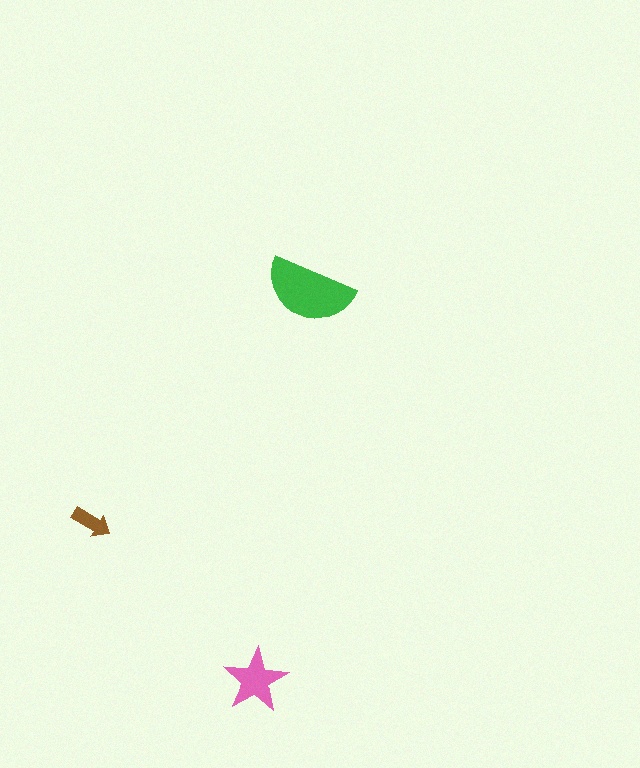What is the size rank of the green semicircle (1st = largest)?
1st.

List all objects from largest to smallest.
The green semicircle, the pink star, the brown arrow.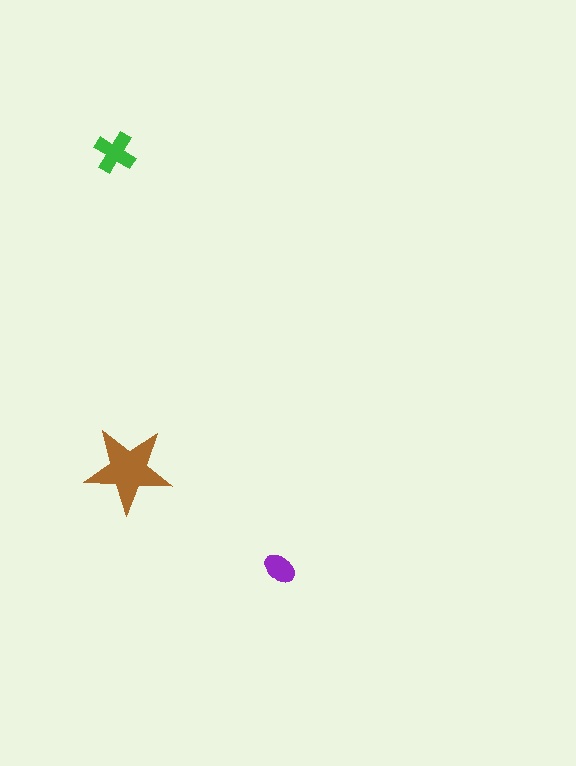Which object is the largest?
The brown star.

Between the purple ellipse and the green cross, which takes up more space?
The green cross.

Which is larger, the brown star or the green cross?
The brown star.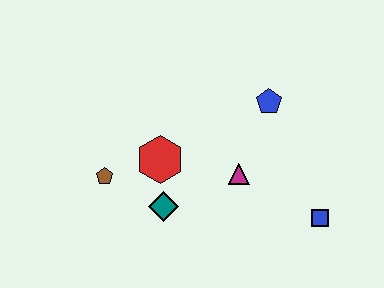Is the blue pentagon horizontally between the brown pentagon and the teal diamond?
No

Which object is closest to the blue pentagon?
The magenta triangle is closest to the blue pentagon.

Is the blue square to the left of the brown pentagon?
No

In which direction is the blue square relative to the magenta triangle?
The blue square is to the right of the magenta triangle.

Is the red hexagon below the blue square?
No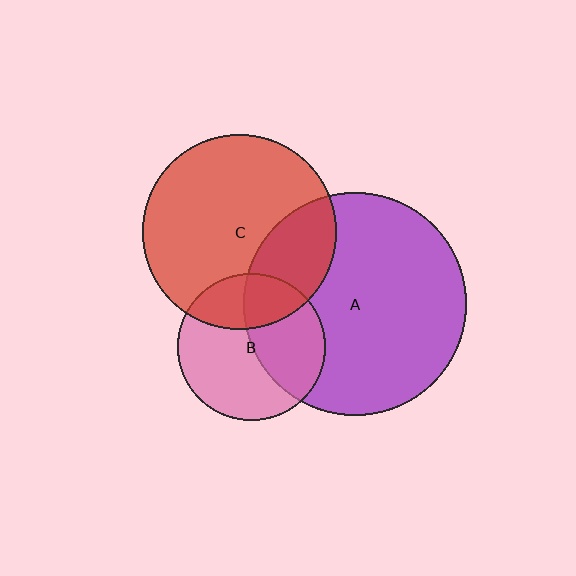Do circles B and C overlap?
Yes.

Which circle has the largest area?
Circle A (purple).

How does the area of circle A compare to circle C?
Approximately 1.3 times.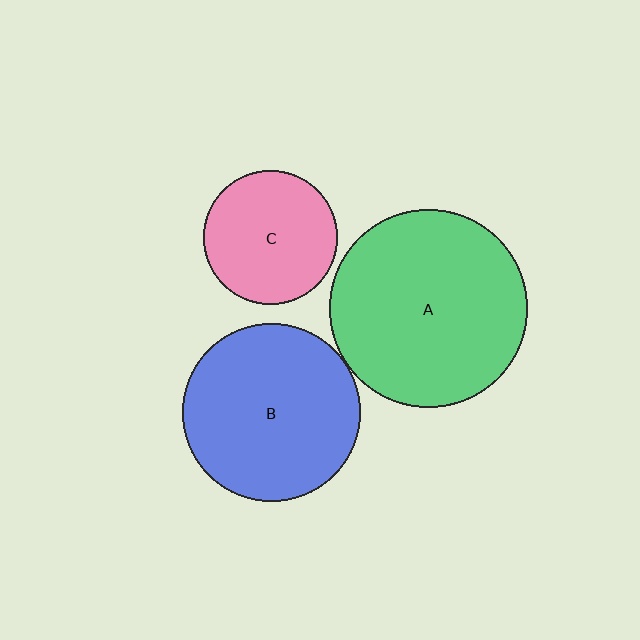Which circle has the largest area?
Circle A (green).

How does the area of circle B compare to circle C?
Approximately 1.8 times.